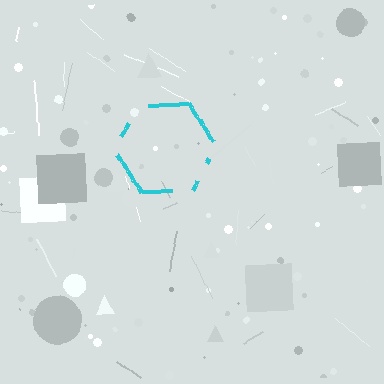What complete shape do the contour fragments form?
The contour fragments form a hexagon.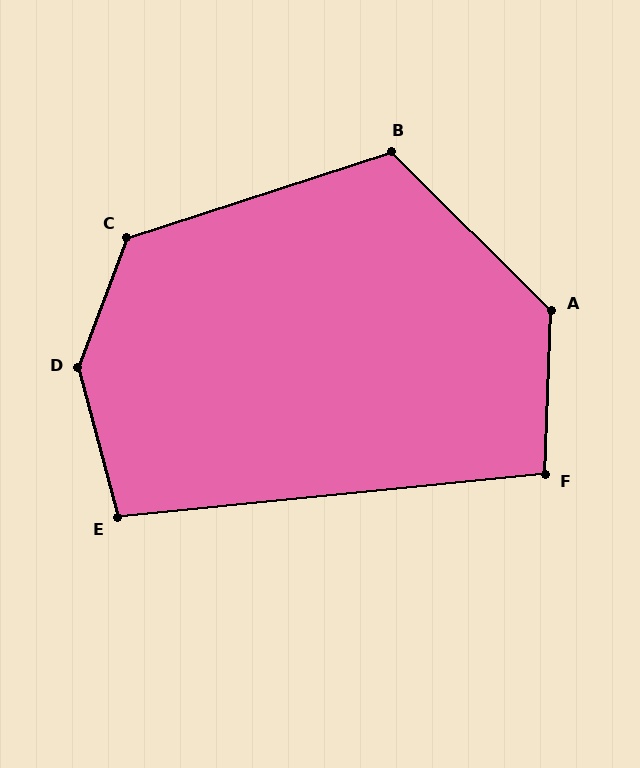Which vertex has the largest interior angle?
D, at approximately 145 degrees.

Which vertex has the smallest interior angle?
F, at approximately 98 degrees.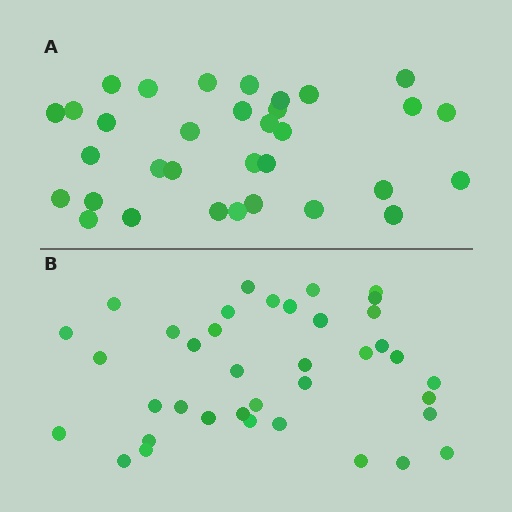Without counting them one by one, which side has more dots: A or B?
Region B (the bottom region) has more dots.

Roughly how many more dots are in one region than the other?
Region B has about 5 more dots than region A.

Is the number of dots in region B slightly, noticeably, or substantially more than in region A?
Region B has only slightly more — the two regions are fairly close. The ratio is roughly 1.2 to 1.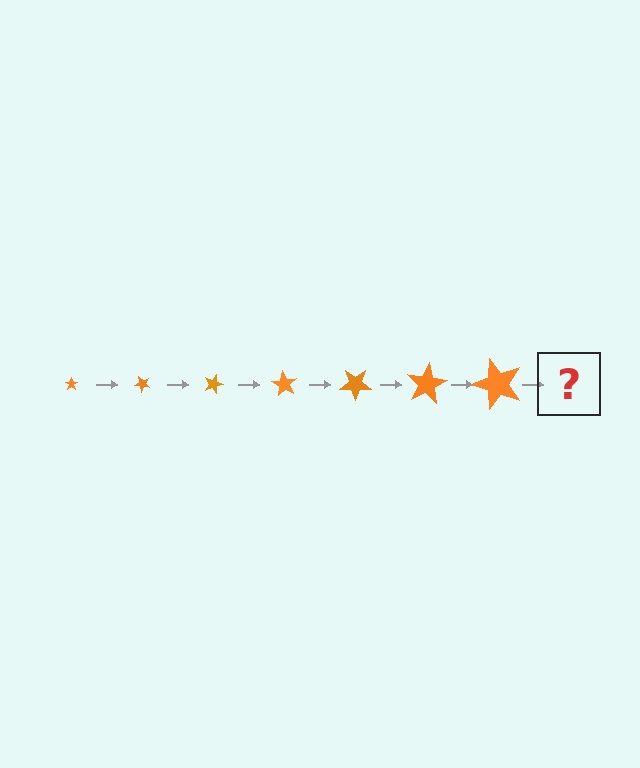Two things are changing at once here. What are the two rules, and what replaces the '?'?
The two rules are that the star grows larger each step and it rotates 45 degrees each step. The '?' should be a star, larger than the previous one and rotated 315 degrees from the start.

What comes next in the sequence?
The next element should be a star, larger than the previous one and rotated 315 degrees from the start.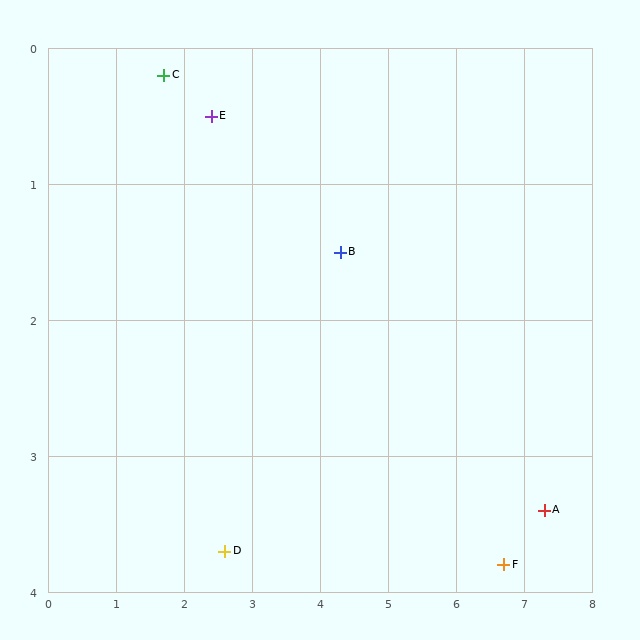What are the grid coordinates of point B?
Point B is at approximately (4.3, 1.5).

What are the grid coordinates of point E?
Point E is at approximately (2.4, 0.5).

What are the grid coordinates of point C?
Point C is at approximately (1.7, 0.2).